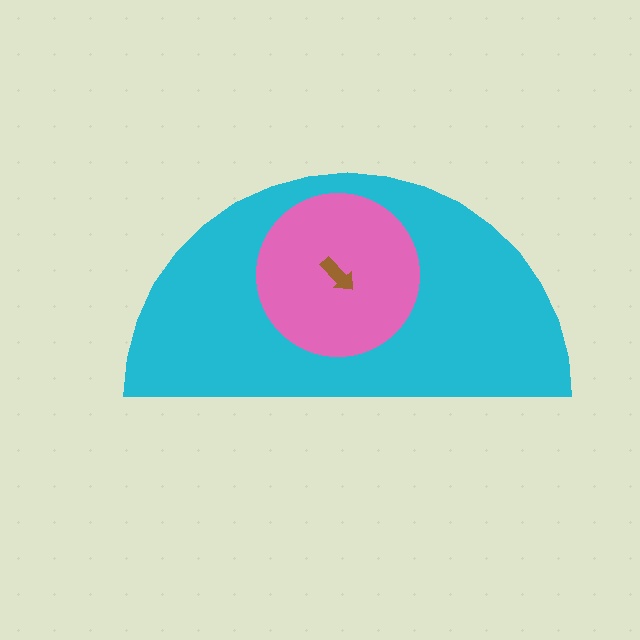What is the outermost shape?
The cyan semicircle.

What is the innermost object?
The brown arrow.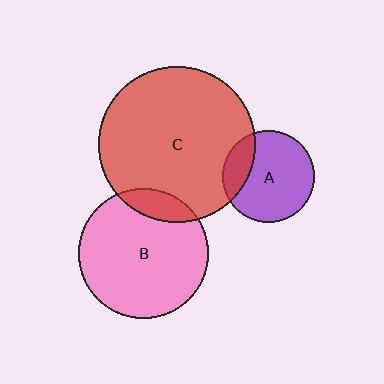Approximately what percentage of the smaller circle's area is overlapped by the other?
Approximately 15%.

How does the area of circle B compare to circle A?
Approximately 2.0 times.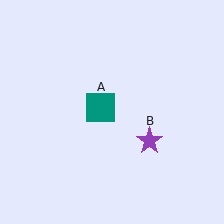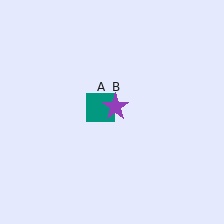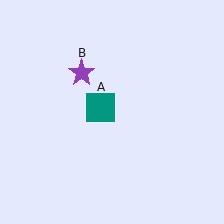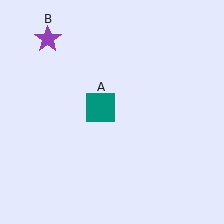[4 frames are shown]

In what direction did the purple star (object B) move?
The purple star (object B) moved up and to the left.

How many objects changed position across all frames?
1 object changed position: purple star (object B).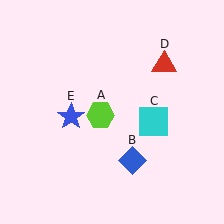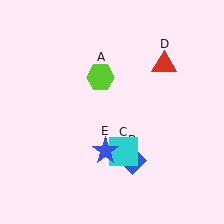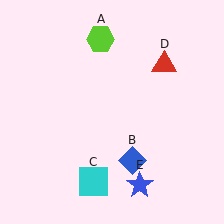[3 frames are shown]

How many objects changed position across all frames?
3 objects changed position: lime hexagon (object A), cyan square (object C), blue star (object E).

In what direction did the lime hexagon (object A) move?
The lime hexagon (object A) moved up.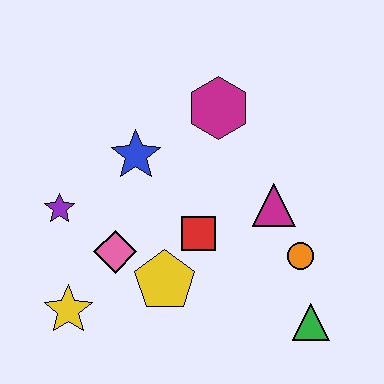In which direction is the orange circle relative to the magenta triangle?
The orange circle is below the magenta triangle.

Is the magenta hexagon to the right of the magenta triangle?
No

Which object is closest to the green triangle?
The orange circle is closest to the green triangle.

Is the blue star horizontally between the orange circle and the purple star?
Yes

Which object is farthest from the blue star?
The green triangle is farthest from the blue star.